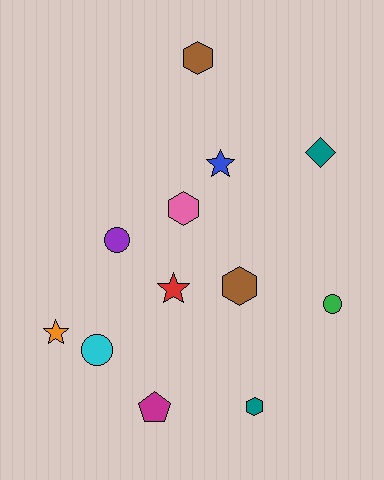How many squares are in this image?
There are no squares.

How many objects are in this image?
There are 12 objects.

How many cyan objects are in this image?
There is 1 cyan object.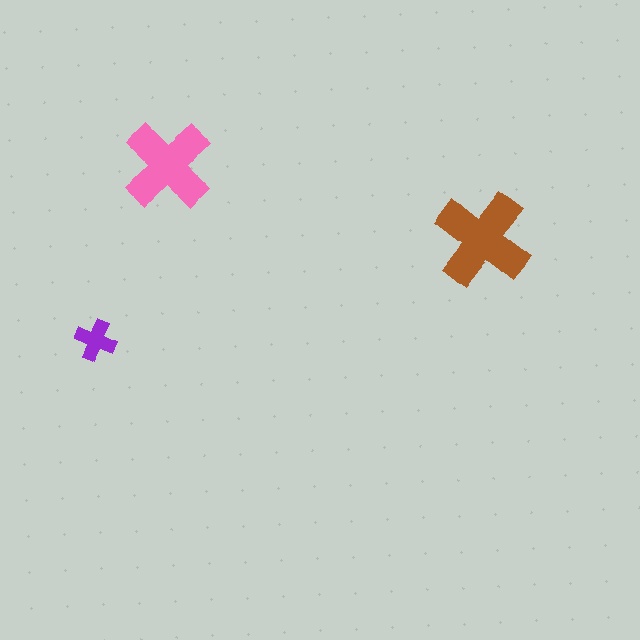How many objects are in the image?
There are 3 objects in the image.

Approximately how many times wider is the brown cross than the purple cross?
About 2.5 times wider.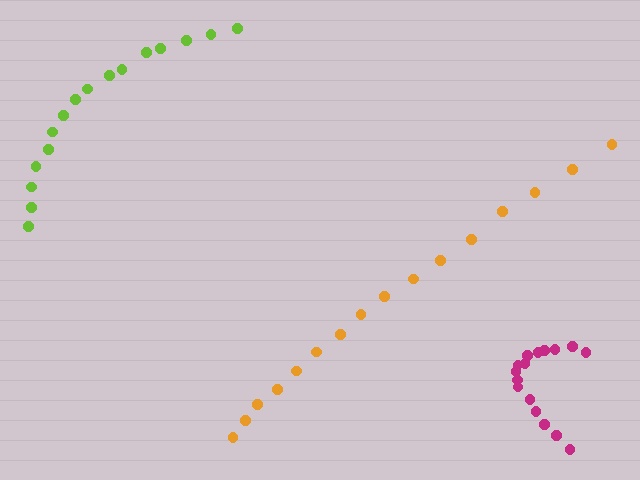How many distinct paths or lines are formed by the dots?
There are 3 distinct paths.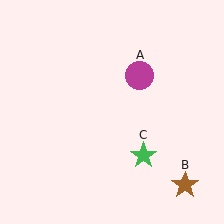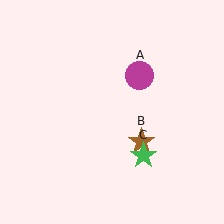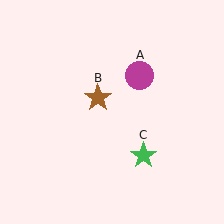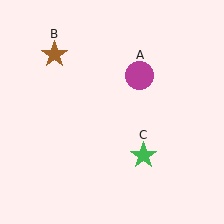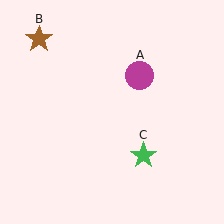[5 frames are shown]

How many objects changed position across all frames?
1 object changed position: brown star (object B).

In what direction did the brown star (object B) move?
The brown star (object B) moved up and to the left.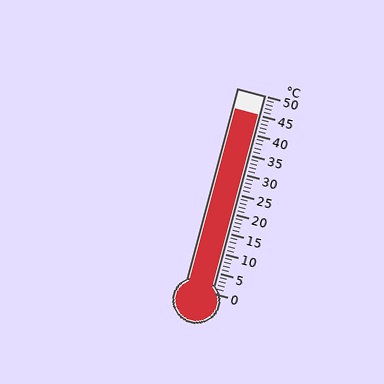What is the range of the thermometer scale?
The thermometer scale ranges from 0°C to 50°C.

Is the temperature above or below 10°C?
The temperature is above 10°C.